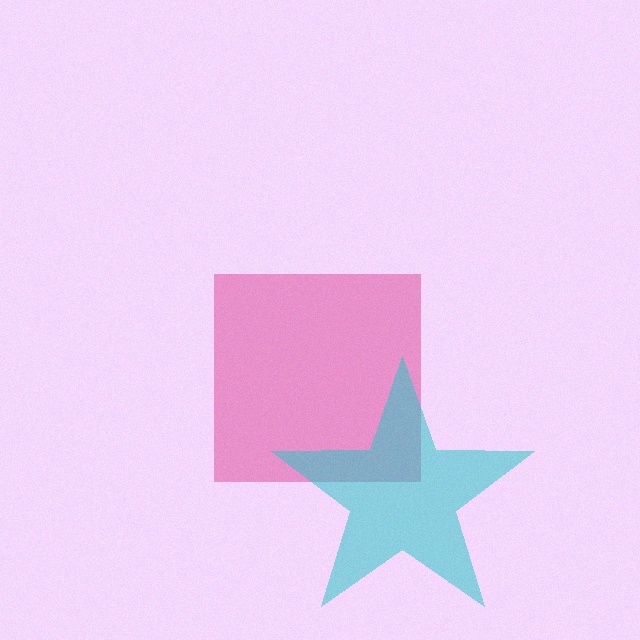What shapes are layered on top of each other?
The layered shapes are: a pink square, a cyan star.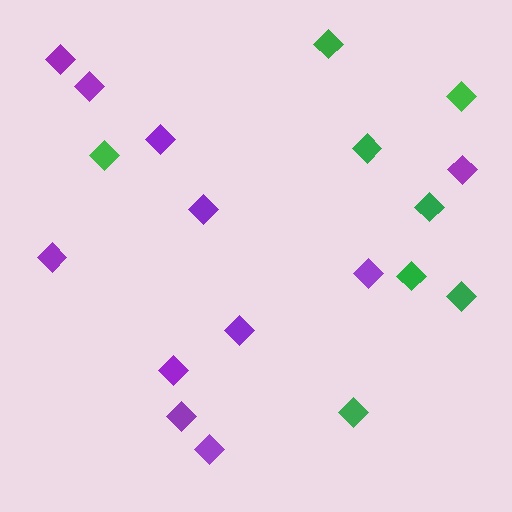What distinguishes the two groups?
There are 2 groups: one group of green diamonds (8) and one group of purple diamonds (11).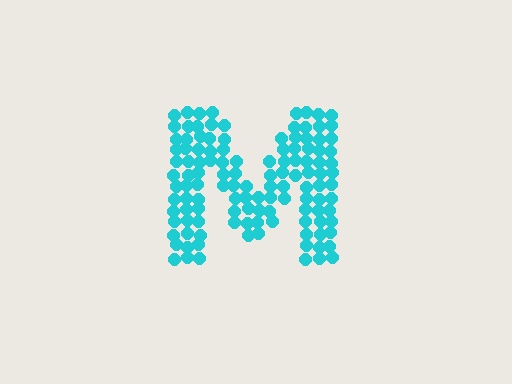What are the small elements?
The small elements are circles.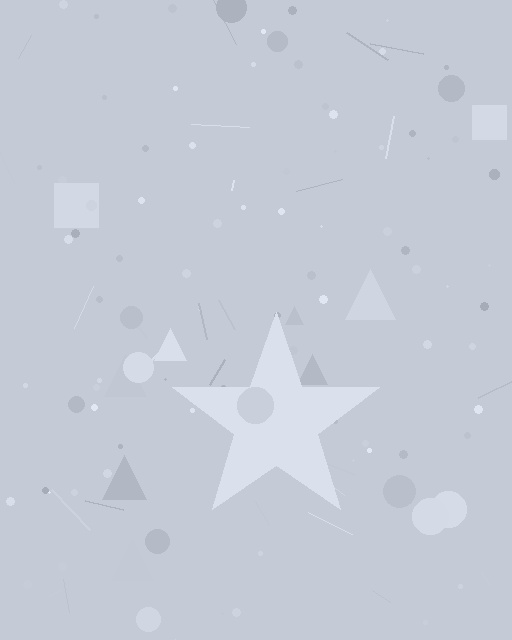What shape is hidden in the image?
A star is hidden in the image.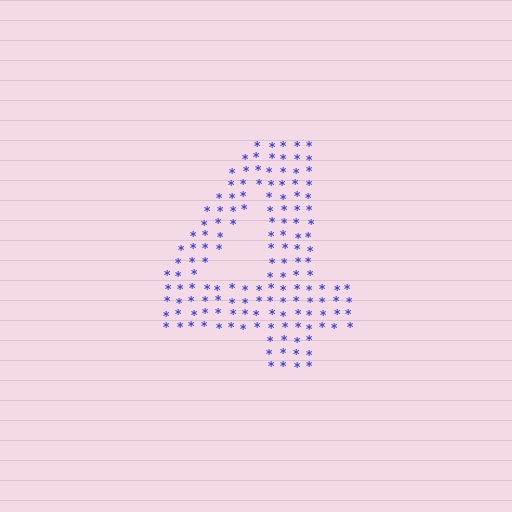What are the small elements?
The small elements are asterisks.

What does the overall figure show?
The overall figure shows the digit 4.